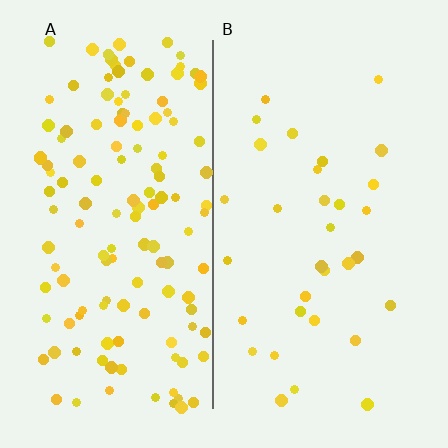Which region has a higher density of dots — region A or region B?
A (the left).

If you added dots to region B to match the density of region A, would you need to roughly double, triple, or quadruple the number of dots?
Approximately quadruple.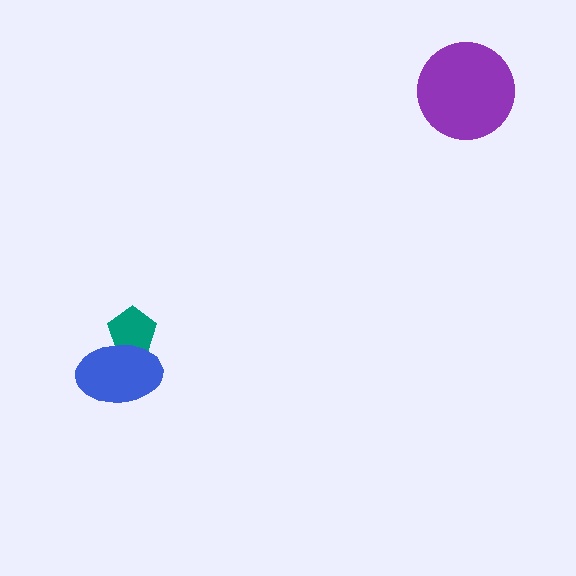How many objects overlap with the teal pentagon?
1 object overlaps with the teal pentagon.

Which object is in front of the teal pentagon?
The blue ellipse is in front of the teal pentagon.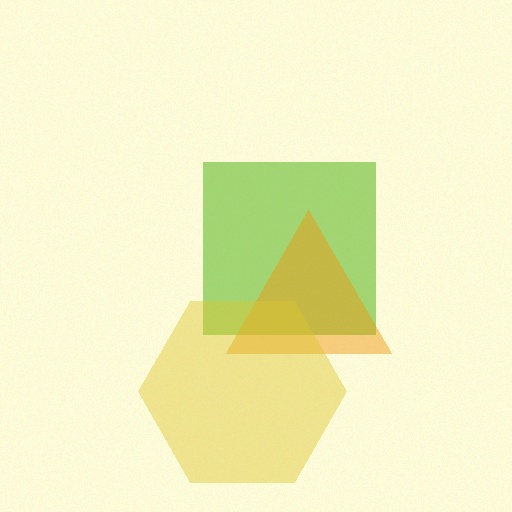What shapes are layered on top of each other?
The layered shapes are: a lime square, an orange triangle, a yellow hexagon.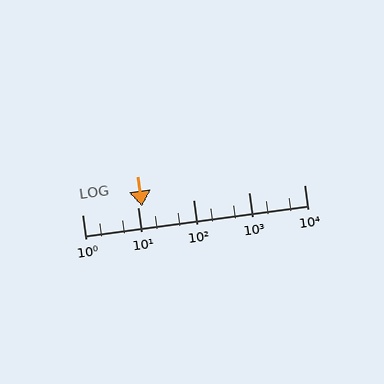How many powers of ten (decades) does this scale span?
The scale spans 4 decades, from 1 to 10000.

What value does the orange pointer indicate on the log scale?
The pointer indicates approximately 12.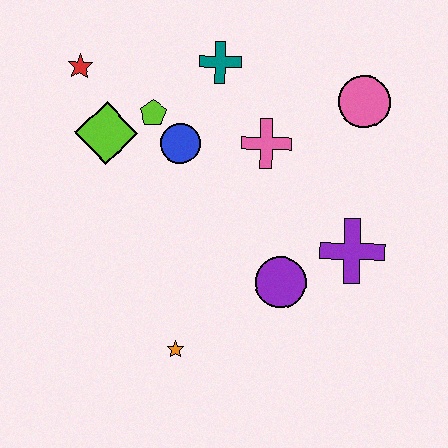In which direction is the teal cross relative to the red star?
The teal cross is to the right of the red star.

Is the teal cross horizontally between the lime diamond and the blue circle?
No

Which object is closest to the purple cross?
The purple circle is closest to the purple cross.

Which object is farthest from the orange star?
The pink circle is farthest from the orange star.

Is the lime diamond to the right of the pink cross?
No